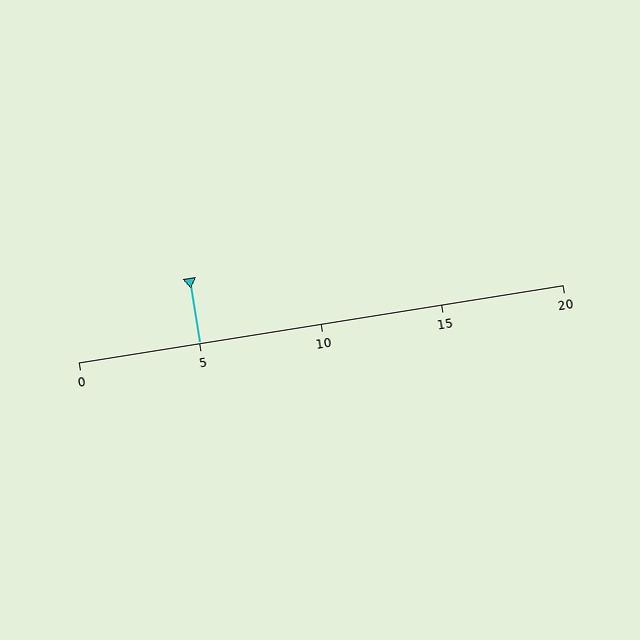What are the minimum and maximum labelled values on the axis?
The axis runs from 0 to 20.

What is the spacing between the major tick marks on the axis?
The major ticks are spaced 5 apart.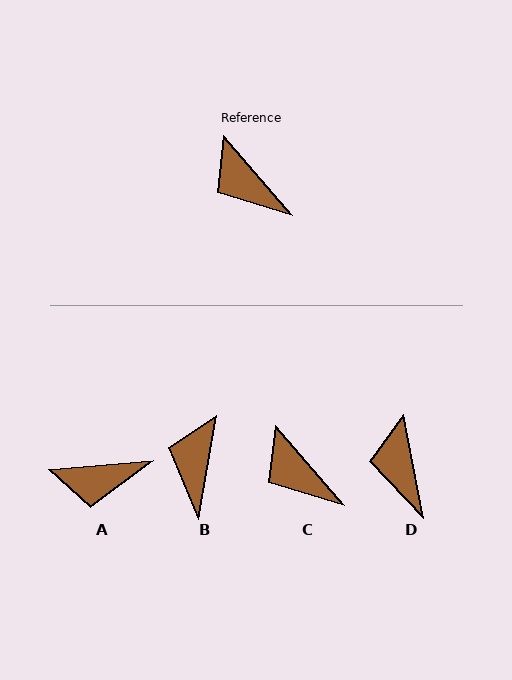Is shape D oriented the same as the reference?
No, it is off by about 30 degrees.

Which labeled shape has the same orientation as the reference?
C.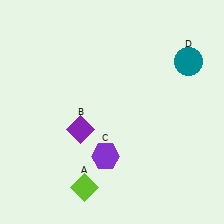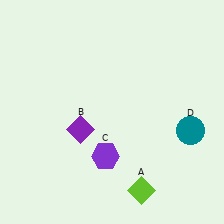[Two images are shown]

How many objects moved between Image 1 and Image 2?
2 objects moved between the two images.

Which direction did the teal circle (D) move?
The teal circle (D) moved down.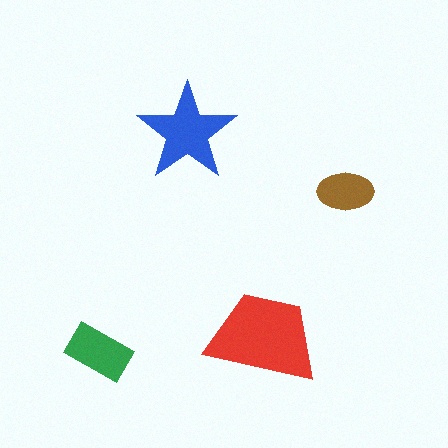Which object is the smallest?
The brown ellipse.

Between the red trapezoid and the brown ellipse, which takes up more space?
The red trapezoid.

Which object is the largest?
The red trapezoid.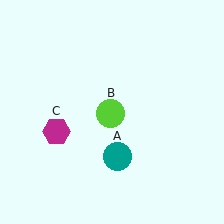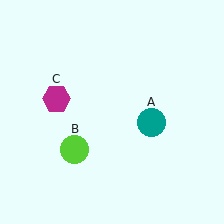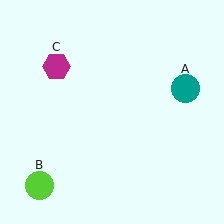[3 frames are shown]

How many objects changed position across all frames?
3 objects changed position: teal circle (object A), lime circle (object B), magenta hexagon (object C).